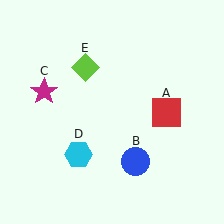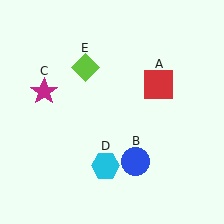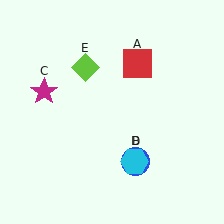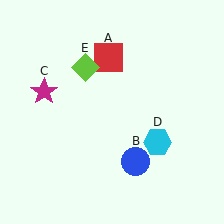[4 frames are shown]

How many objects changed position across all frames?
2 objects changed position: red square (object A), cyan hexagon (object D).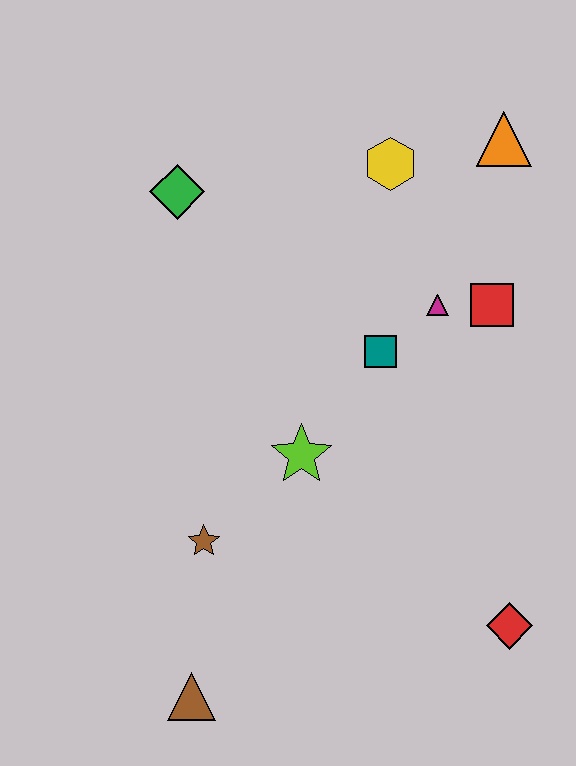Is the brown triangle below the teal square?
Yes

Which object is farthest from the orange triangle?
The brown triangle is farthest from the orange triangle.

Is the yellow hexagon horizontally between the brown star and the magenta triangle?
Yes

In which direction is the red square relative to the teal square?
The red square is to the right of the teal square.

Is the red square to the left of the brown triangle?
No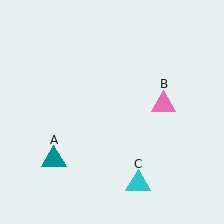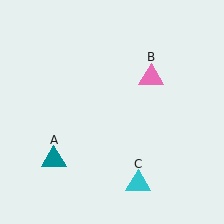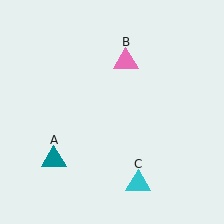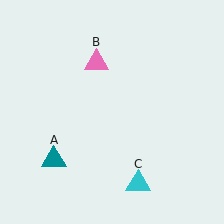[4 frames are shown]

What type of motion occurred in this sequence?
The pink triangle (object B) rotated counterclockwise around the center of the scene.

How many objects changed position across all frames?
1 object changed position: pink triangle (object B).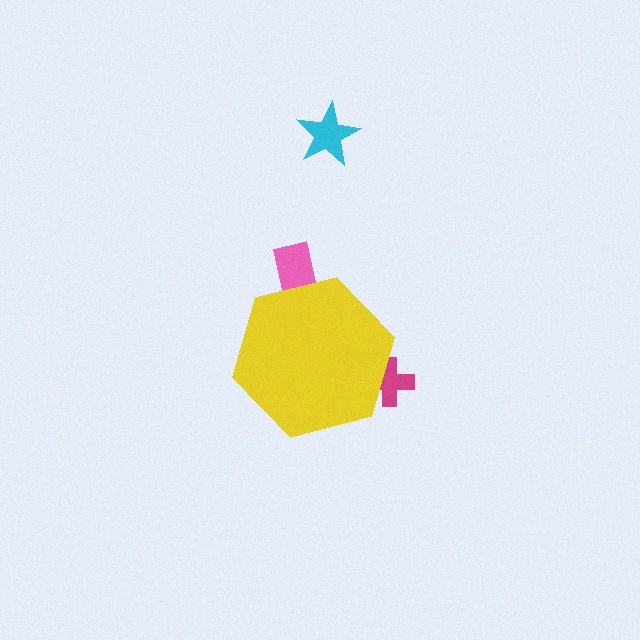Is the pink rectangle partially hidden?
Yes, the pink rectangle is partially hidden behind the yellow hexagon.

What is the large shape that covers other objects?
A yellow hexagon.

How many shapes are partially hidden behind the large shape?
2 shapes are partially hidden.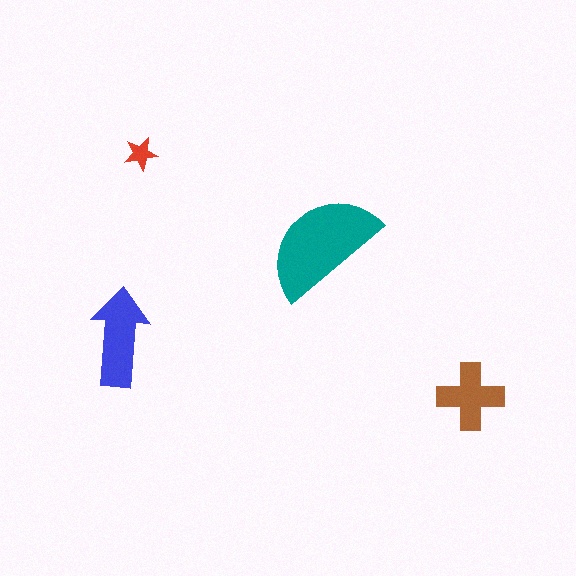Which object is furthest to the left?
The blue arrow is leftmost.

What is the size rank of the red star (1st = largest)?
4th.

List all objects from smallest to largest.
The red star, the brown cross, the blue arrow, the teal semicircle.